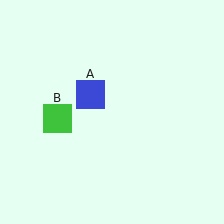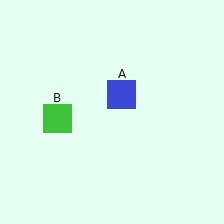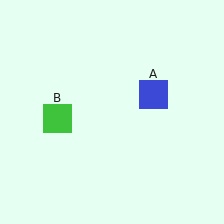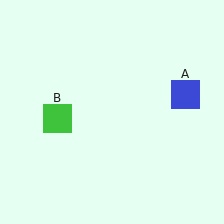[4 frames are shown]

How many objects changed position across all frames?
1 object changed position: blue square (object A).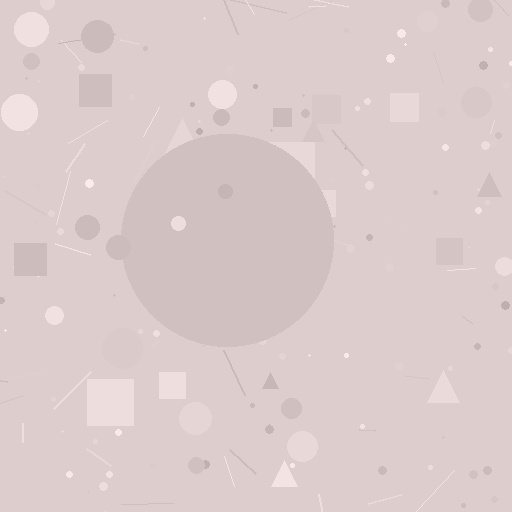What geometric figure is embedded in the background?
A circle is embedded in the background.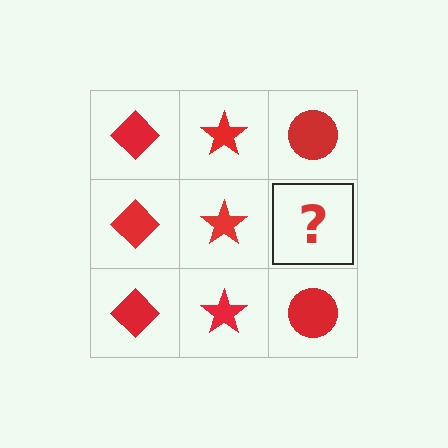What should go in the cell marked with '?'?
The missing cell should contain a red circle.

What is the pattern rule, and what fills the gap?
The rule is that each column has a consistent shape. The gap should be filled with a red circle.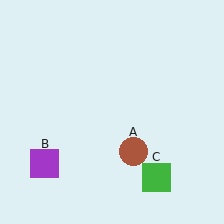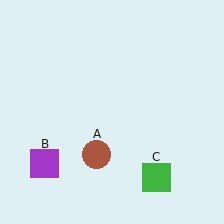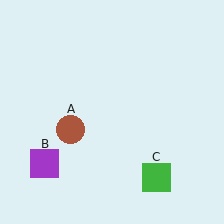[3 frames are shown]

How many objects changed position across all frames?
1 object changed position: brown circle (object A).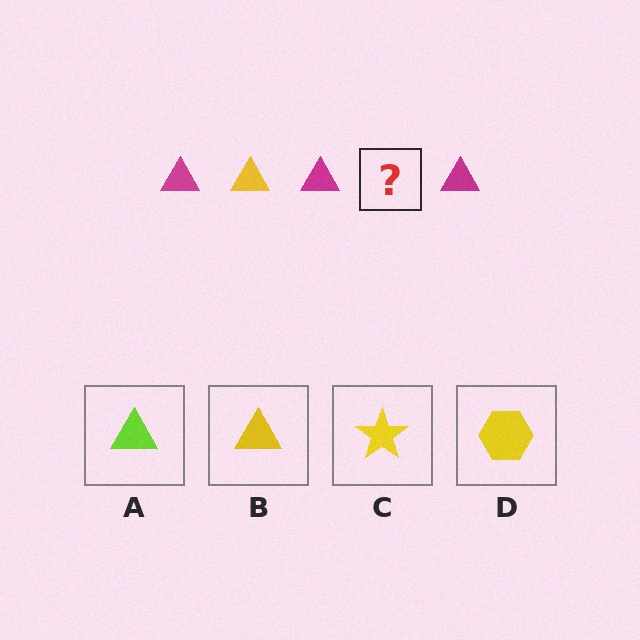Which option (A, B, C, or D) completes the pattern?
B.